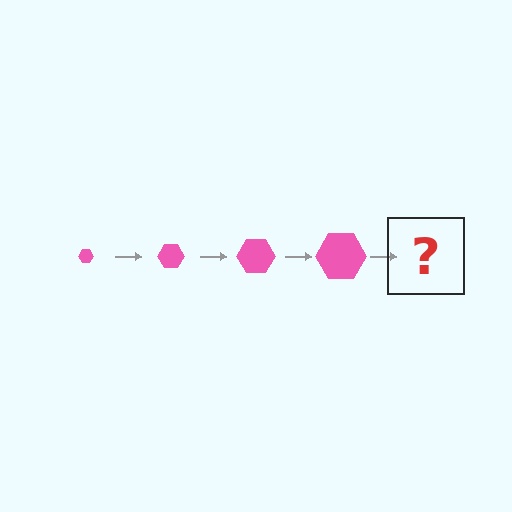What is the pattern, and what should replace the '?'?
The pattern is that the hexagon gets progressively larger each step. The '?' should be a pink hexagon, larger than the previous one.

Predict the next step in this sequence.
The next step is a pink hexagon, larger than the previous one.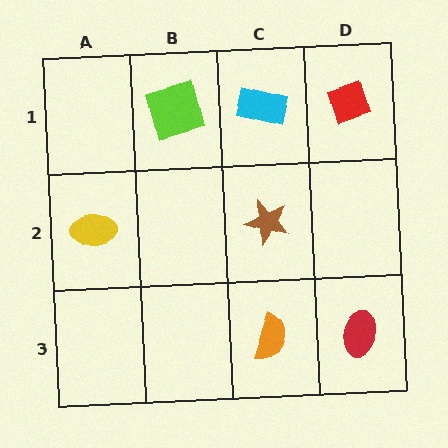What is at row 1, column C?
A cyan rectangle.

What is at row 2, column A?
A yellow ellipse.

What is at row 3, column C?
An orange semicircle.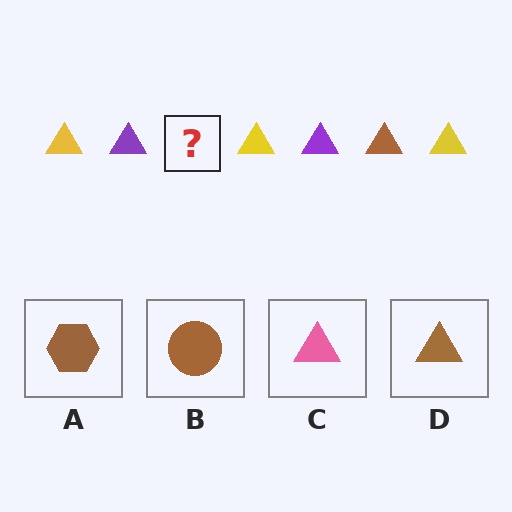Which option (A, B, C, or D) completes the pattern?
D.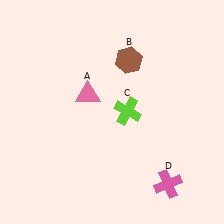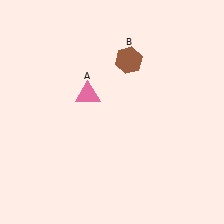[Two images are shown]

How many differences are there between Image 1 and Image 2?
There are 2 differences between the two images.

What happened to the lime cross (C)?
The lime cross (C) was removed in Image 2. It was in the top-right area of Image 1.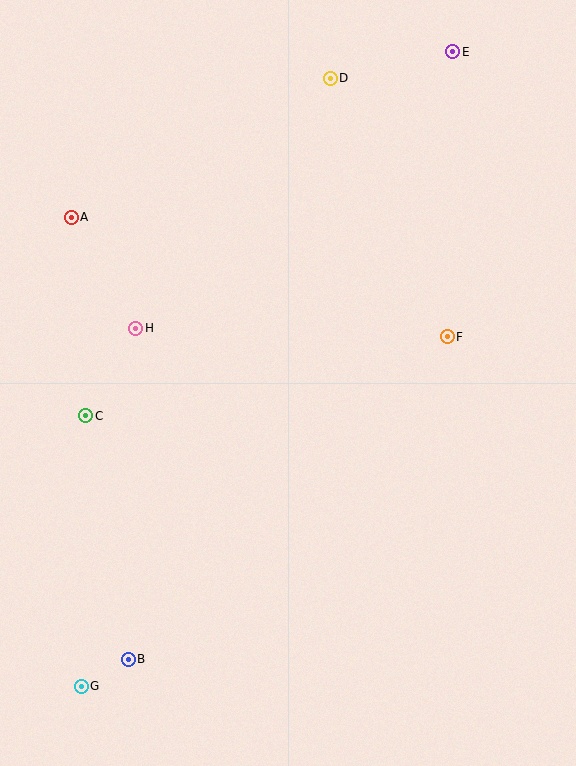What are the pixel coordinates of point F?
Point F is at (447, 337).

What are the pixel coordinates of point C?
Point C is at (86, 416).